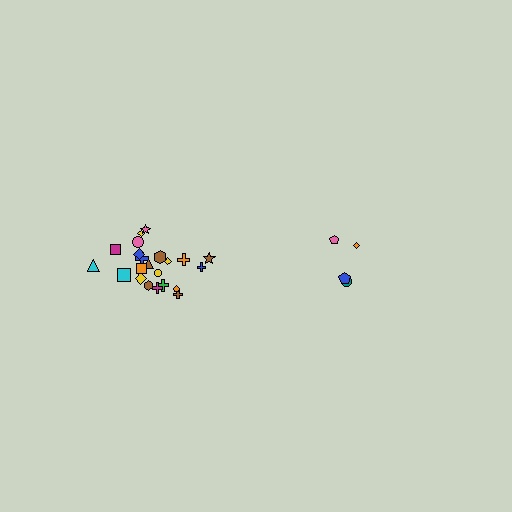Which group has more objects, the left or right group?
The left group.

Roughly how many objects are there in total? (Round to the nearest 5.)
Roughly 25 objects in total.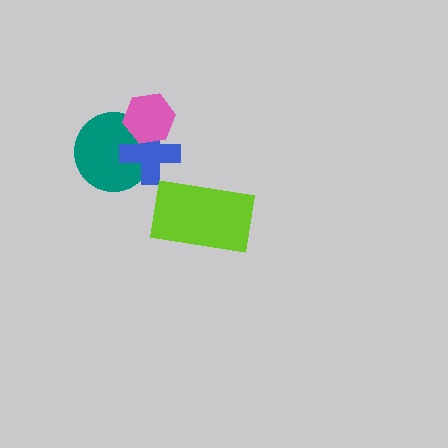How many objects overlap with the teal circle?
2 objects overlap with the teal circle.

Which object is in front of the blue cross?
The pink hexagon is in front of the blue cross.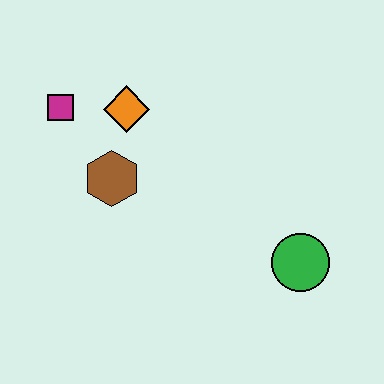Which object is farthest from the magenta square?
The green circle is farthest from the magenta square.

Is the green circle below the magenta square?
Yes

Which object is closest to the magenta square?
The orange diamond is closest to the magenta square.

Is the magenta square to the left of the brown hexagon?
Yes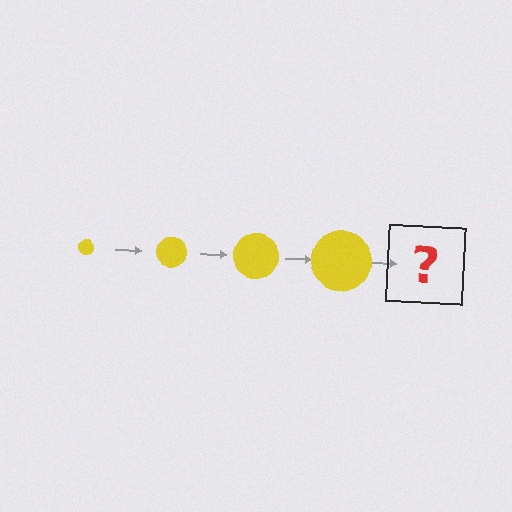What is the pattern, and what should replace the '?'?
The pattern is that the circle gets progressively larger each step. The '?' should be a yellow circle, larger than the previous one.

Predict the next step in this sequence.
The next step is a yellow circle, larger than the previous one.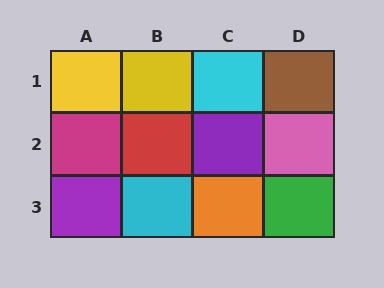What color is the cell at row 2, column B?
Red.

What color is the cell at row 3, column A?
Purple.